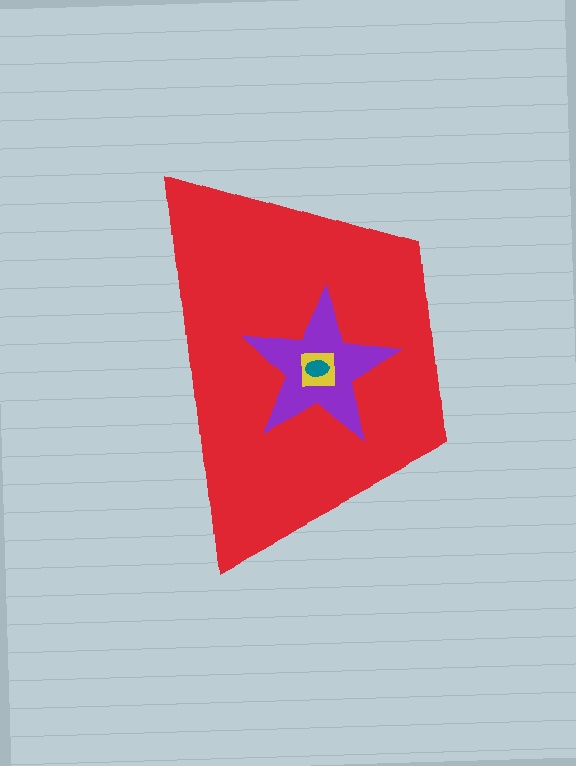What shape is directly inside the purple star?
The yellow square.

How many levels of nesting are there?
4.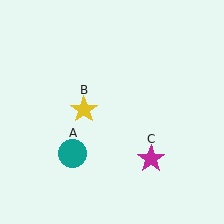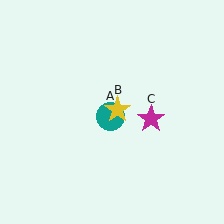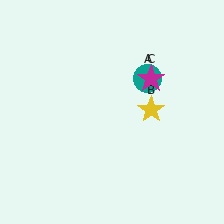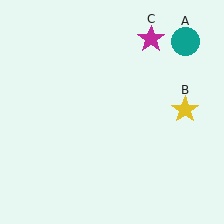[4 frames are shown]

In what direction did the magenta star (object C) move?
The magenta star (object C) moved up.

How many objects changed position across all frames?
3 objects changed position: teal circle (object A), yellow star (object B), magenta star (object C).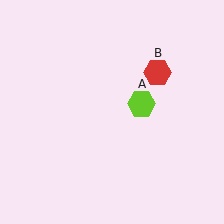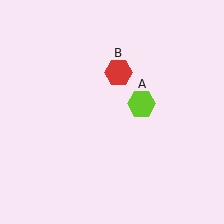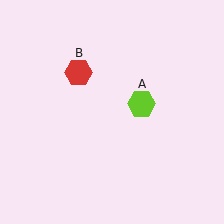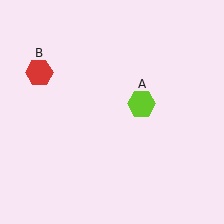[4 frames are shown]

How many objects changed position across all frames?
1 object changed position: red hexagon (object B).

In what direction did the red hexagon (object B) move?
The red hexagon (object B) moved left.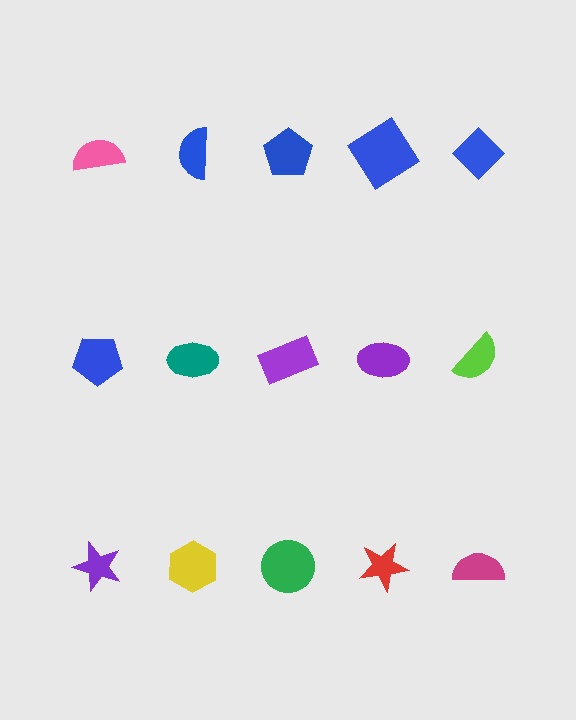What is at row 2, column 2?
A teal ellipse.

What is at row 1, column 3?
A blue pentagon.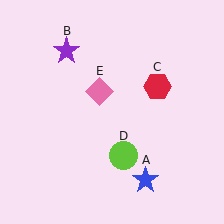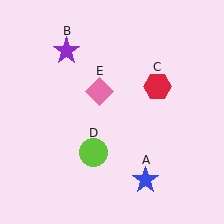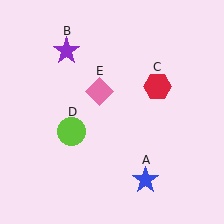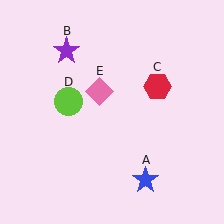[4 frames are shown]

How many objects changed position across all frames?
1 object changed position: lime circle (object D).